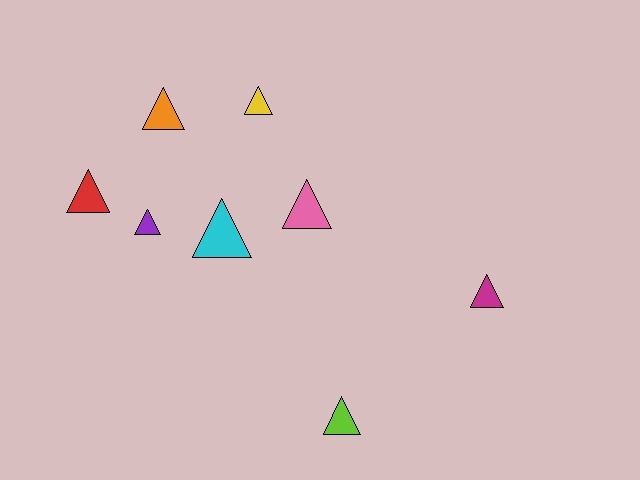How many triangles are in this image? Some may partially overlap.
There are 8 triangles.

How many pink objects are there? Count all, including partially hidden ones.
There is 1 pink object.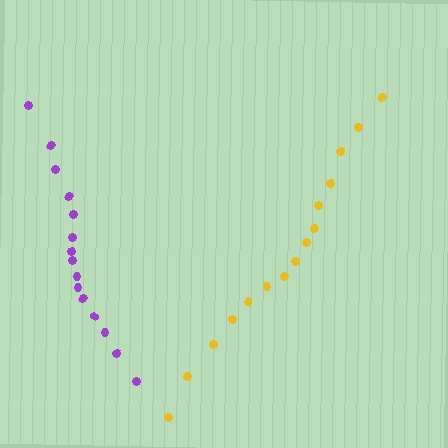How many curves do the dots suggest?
There are 2 distinct paths.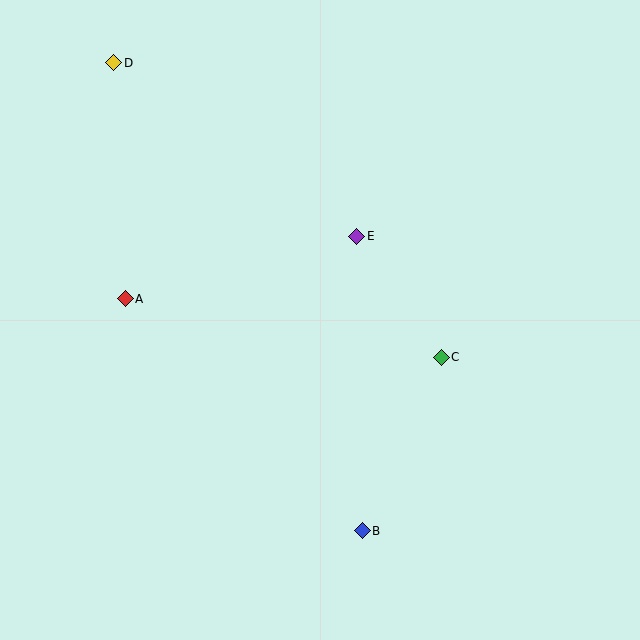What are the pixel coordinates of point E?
Point E is at (357, 236).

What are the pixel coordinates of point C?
Point C is at (441, 357).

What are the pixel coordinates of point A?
Point A is at (125, 299).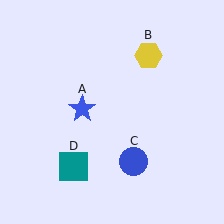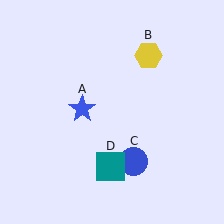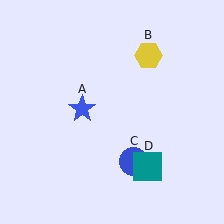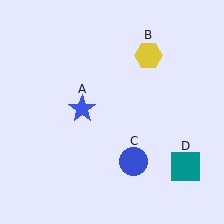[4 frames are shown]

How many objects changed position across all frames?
1 object changed position: teal square (object D).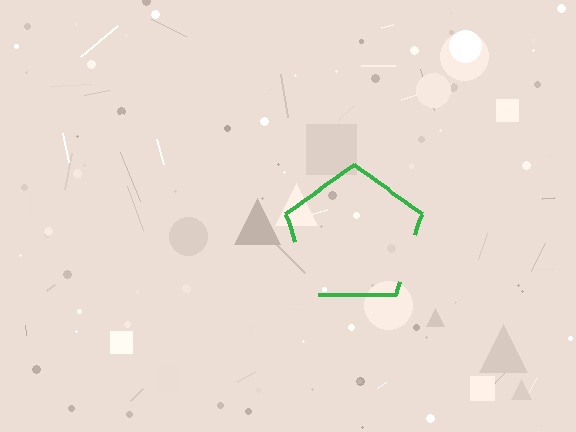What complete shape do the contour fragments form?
The contour fragments form a pentagon.